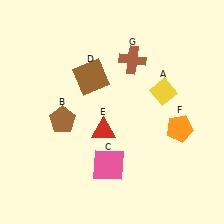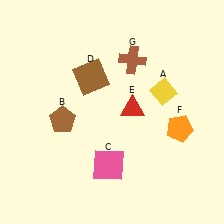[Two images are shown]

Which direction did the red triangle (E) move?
The red triangle (E) moved right.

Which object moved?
The red triangle (E) moved right.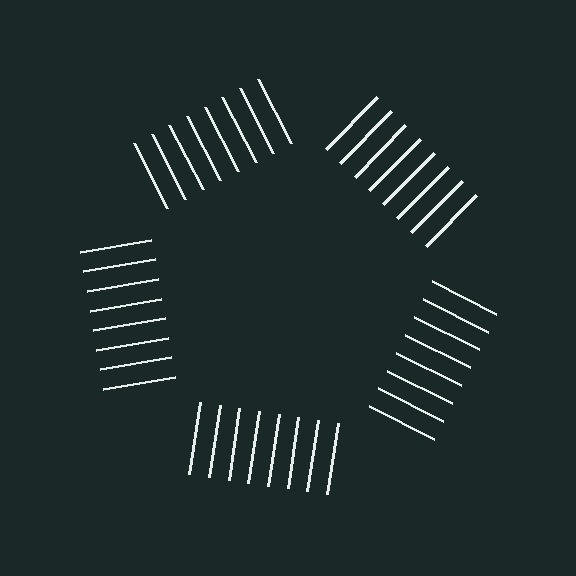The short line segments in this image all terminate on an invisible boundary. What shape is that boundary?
An illusory pentagon — the line segments terminate on its edges but no continuous stroke is drawn.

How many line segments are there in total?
40 — 8 along each of the 5 edges.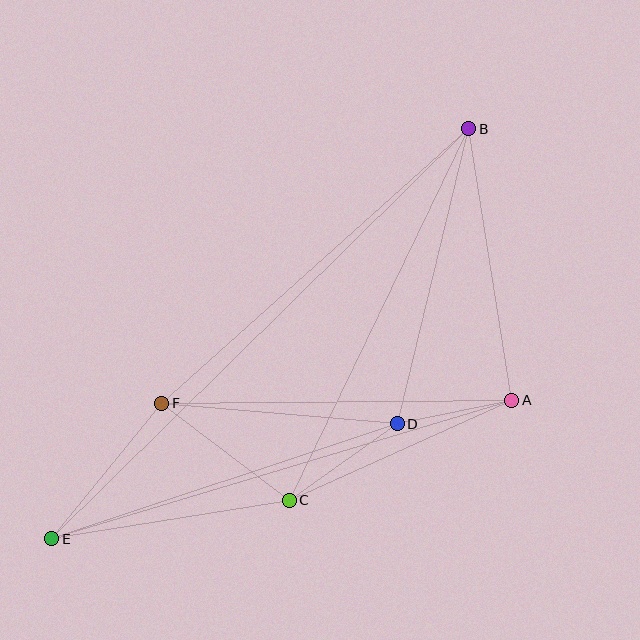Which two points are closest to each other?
Points A and D are closest to each other.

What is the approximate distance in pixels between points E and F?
The distance between E and F is approximately 175 pixels.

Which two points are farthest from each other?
Points B and E are farthest from each other.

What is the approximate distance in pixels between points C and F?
The distance between C and F is approximately 160 pixels.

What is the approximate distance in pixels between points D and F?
The distance between D and F is approximately 236 pixels.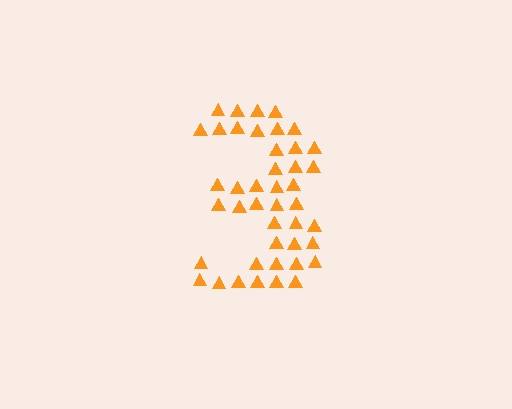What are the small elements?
The small elements are triangles.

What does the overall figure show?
The overall figure shows the digit 3.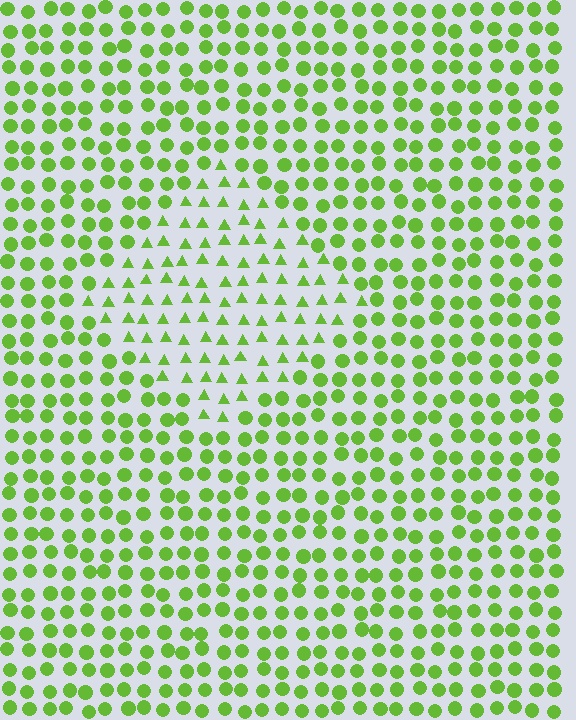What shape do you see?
I see a diamond.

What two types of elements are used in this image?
The image uses triangles inside the diamond region and circles outside it.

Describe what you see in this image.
The image is filled with small lime elements arranged in a uniform grid. A diamond-shaped region contains triangles, while the surrounding area contains circles. The boundary is defined purely by the change in element shape.